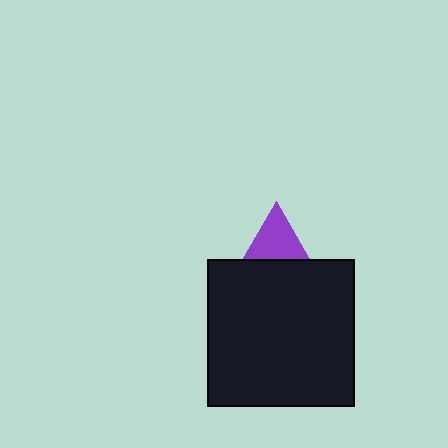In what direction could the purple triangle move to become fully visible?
The purple triangle could move up. That would shift it out from behind the black square entirely.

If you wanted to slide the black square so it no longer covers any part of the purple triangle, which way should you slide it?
Slide it down — that is the most direct way to separate the two shapes.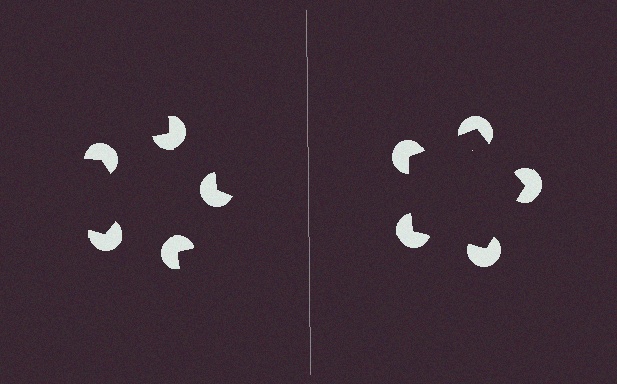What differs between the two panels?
The pac-man discs are positioned identically on both sides; only the wedge orientations differ. On the right they align to a pentagon; on the left they are misaligned.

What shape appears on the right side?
An illusory pentagon.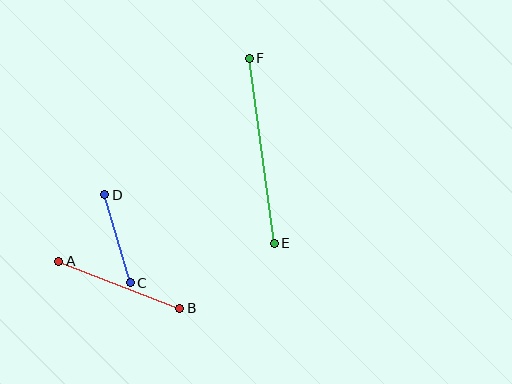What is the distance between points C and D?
The distance is approximately 91 pixels.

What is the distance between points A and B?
The distance is approximately 130 pixels.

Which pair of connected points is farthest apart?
Points E and F are farthest apart.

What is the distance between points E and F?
The distance is approximately 187 pixels.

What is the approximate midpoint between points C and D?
The midpoint is at approximately (118, 239) pixels.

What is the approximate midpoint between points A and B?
The midpoint is at approximately (119, 285) pixels.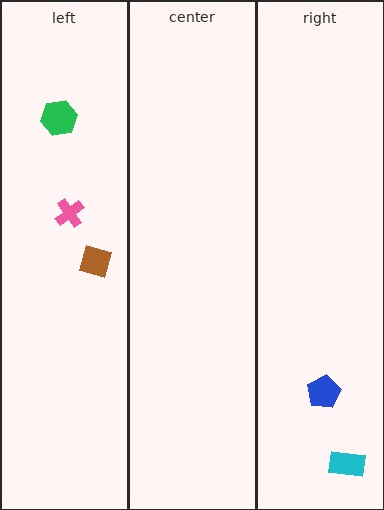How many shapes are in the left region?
3.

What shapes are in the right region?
The blue pentagon, the cyan rectangle.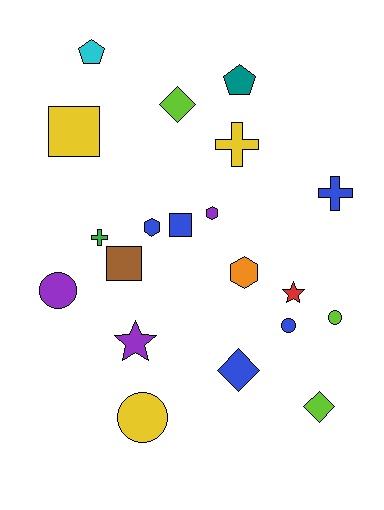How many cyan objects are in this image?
There is 1 cyan object.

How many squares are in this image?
There are 3 squares.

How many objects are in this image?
There are 20 objects.